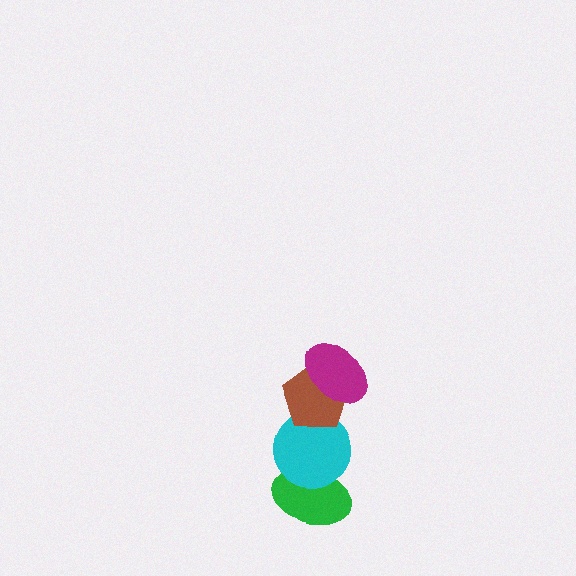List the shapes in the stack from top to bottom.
From top to bottom: the magenta ellipse, the brown pentagon, the cyan circle, the green ellipse.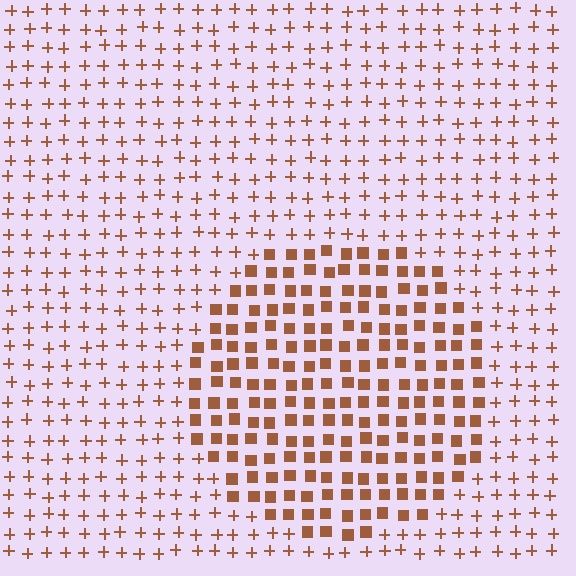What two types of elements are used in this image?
The image uses squares inside the circle region and plus signs outside it.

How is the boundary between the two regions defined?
The boundary is defined by a change in element shape: squares inside vs. plus signs outside. All elements share the same color and spacing.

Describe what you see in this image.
The image is filled with small brown elements arranged in a uniform grid. A circle-shaped region contains squares, while the surrounding area contains plus signs. The boundary is defined purely by the change in element shape.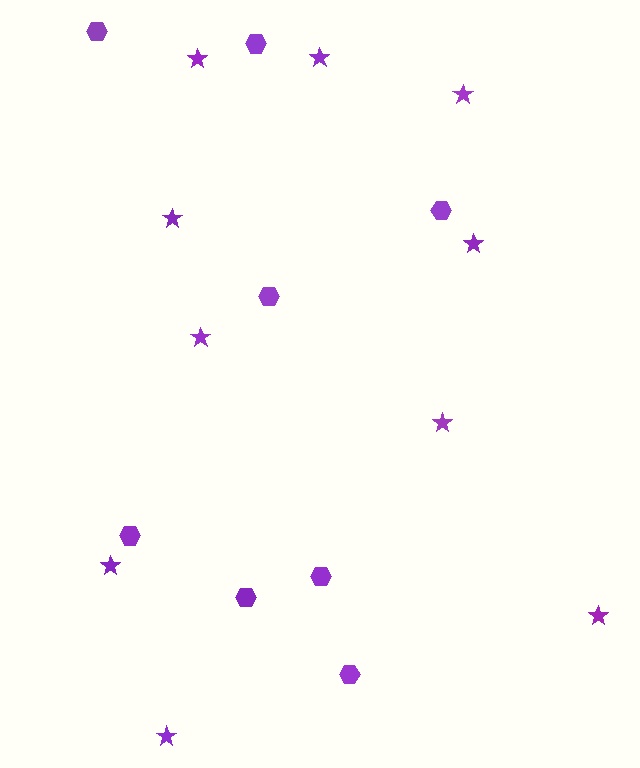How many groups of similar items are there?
There are 2 groups: one group of hexagons (8) and one group of stars (10).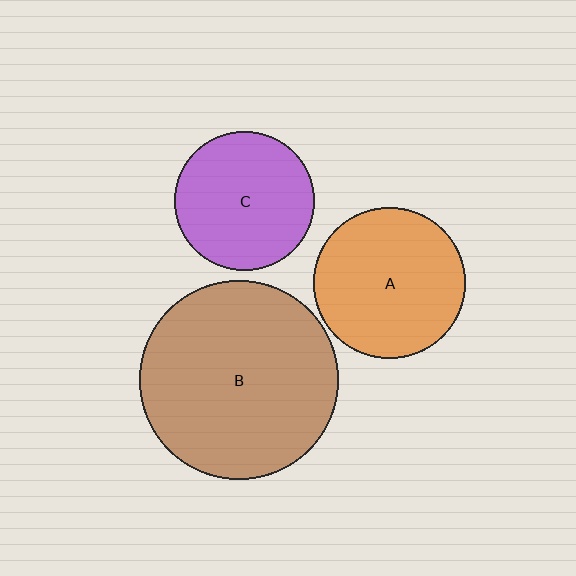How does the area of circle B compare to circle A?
Approximately 1.7 times.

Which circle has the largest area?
Circle B (brown).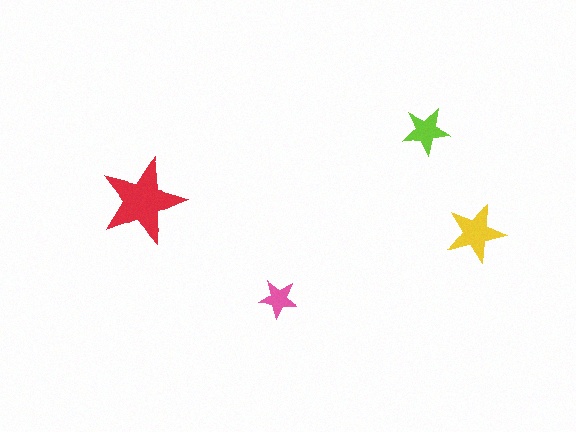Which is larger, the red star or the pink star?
The red one.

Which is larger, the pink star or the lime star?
The lime one.